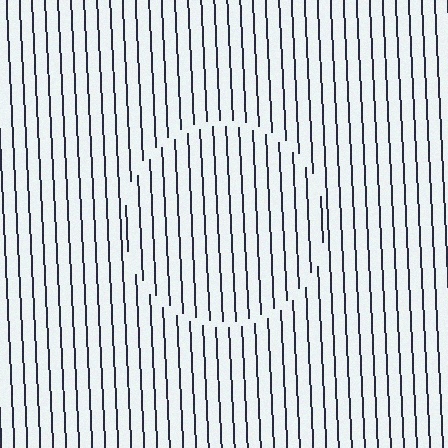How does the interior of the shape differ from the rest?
The interior of the shape contains the same grating, shifted by half a period — the contour is defined by the phase discontinuity where line-ends from the inner and outer gratings abut.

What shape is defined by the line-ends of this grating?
An illusory circle. The interior of the shape contains the same grating, shifted by half a period — the contour is defined by the phase discontinuity where line-ends from the inner and outer gratings abut.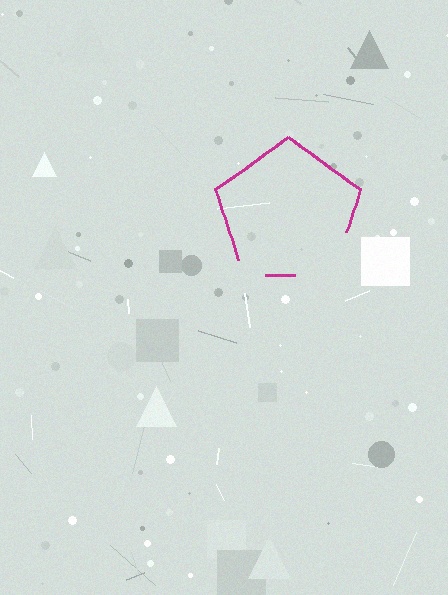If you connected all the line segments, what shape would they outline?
They would outline a pentagon.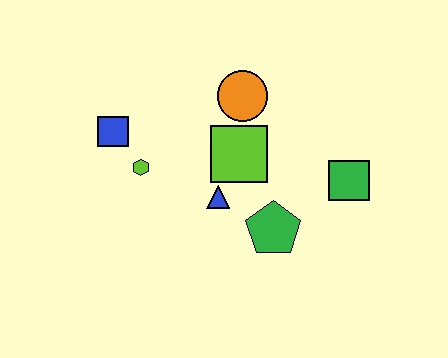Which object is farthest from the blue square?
The green square is farthest from the blue square.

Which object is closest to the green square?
The green pentagon is closest to the green square.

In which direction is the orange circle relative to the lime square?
The orange circle is above the lime square.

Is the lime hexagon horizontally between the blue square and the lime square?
Yes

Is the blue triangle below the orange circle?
Yes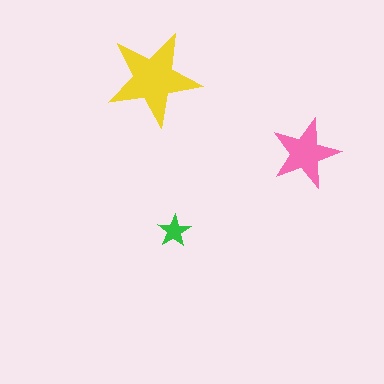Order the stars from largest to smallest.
the yellow one, the pink one, the green one.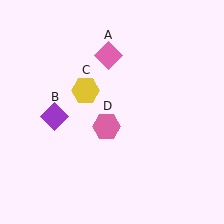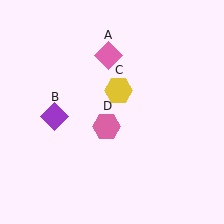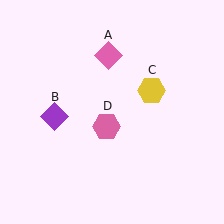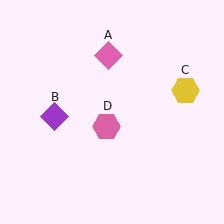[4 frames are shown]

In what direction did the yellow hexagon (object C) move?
The yellow hexagon (object C) moved right.